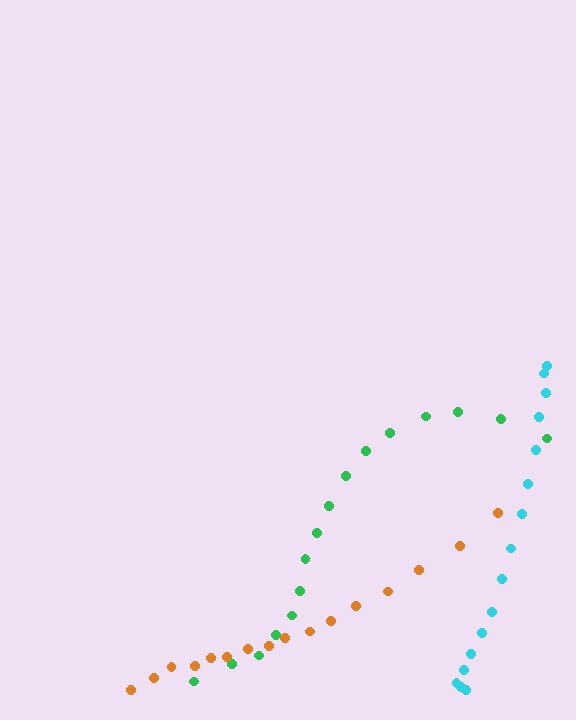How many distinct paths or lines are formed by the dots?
There are 3 distinct paths.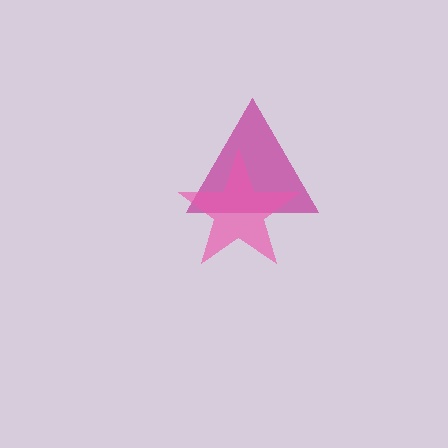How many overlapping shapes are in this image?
There are 2 overlapping shapes in the image.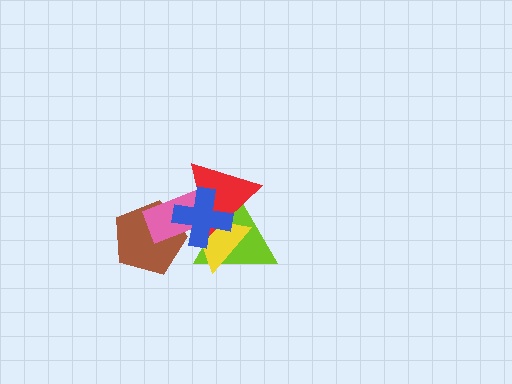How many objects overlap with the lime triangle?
4 objects overlap with the lime triangle.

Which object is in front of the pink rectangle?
The blue cross is in front of the pink rectangle.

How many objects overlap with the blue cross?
5 objects overlap with the blue cross.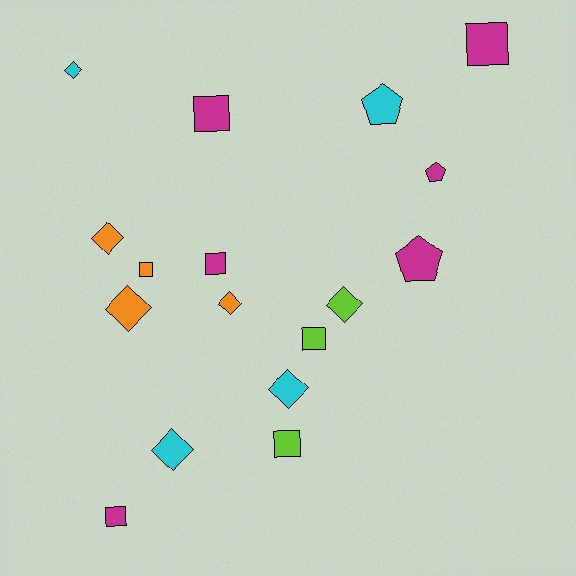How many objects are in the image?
There are 17 objects.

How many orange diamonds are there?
There are 3 orange diamonds.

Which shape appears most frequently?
Square, with 7 objects.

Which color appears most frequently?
Magenta, with 6 objects.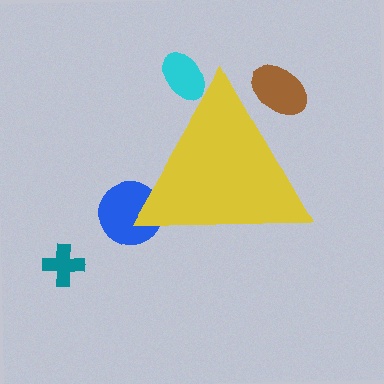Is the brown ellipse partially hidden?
Yes, the brown ellipse is partially hidden behind the yellow triangle.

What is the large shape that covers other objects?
A yellow triangle.